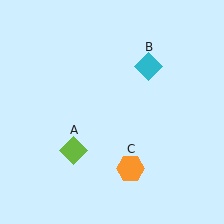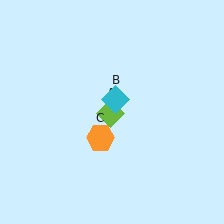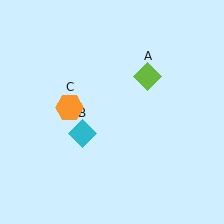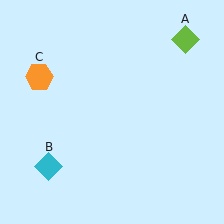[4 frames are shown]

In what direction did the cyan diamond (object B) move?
The cyan diamond (object B) moved down and to the left.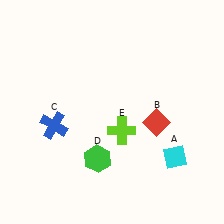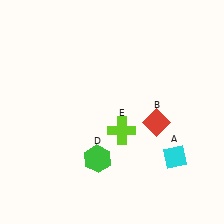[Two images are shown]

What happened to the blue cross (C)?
The blue cross (C) was removed in Image 2. It was in the bottom-left area of Image 1.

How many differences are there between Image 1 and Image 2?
There is 1 difference between the two images.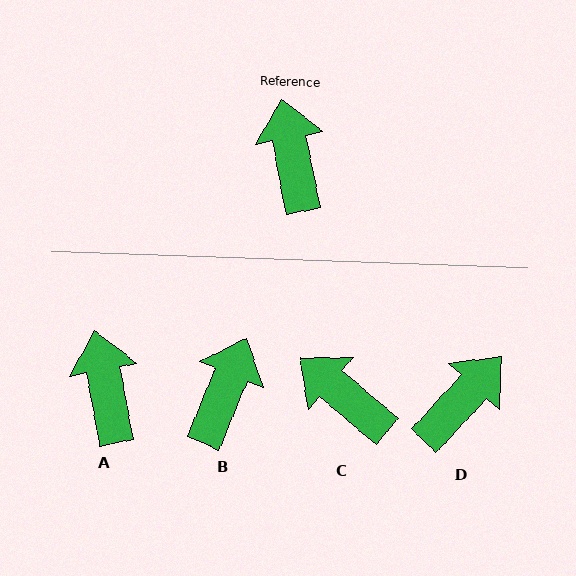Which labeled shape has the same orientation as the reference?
A.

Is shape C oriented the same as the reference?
No, it is off by about 39 degrees.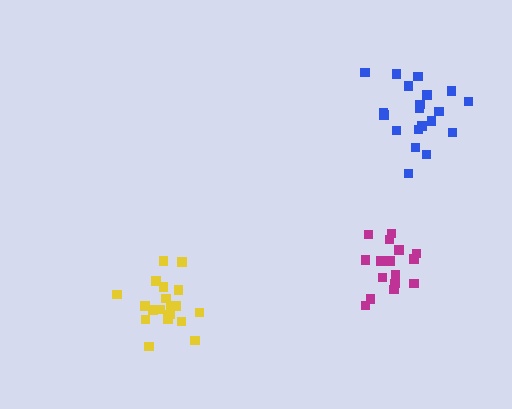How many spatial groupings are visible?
There are 3 spatial groupings.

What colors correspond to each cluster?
The clusters are colored: yellow, magenta, blue.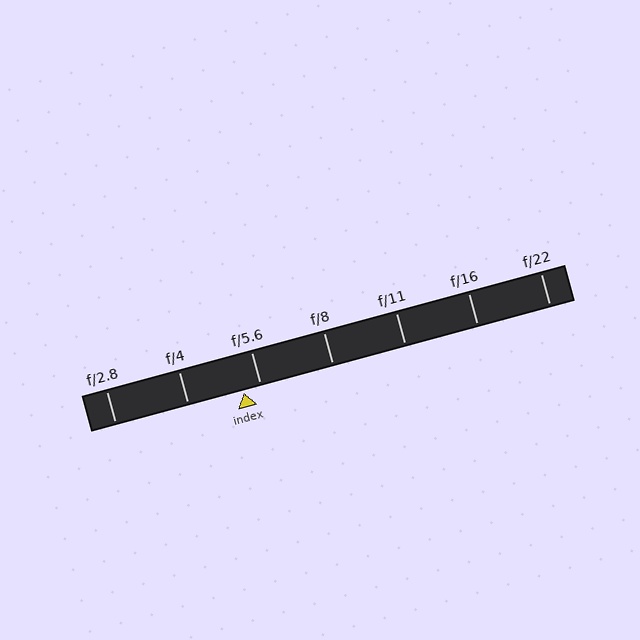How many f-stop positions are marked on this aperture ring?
There are 7 f-stop positions marked.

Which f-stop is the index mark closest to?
The index mark is closest to f/5.6.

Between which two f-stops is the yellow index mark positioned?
The index mark is between f/4 and f/5.6.